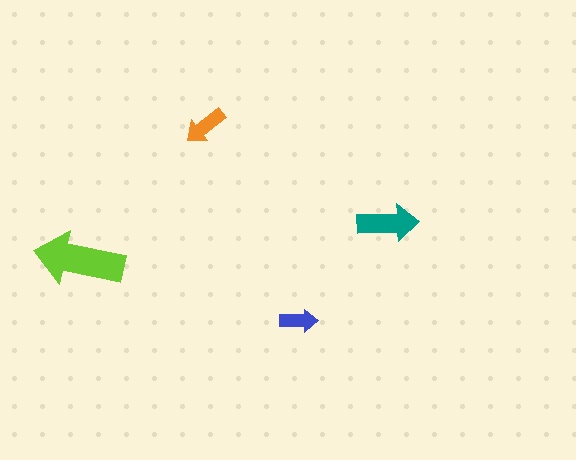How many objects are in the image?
There are 4 objects in the image.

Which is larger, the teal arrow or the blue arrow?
The teal one.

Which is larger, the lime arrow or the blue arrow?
The lime one.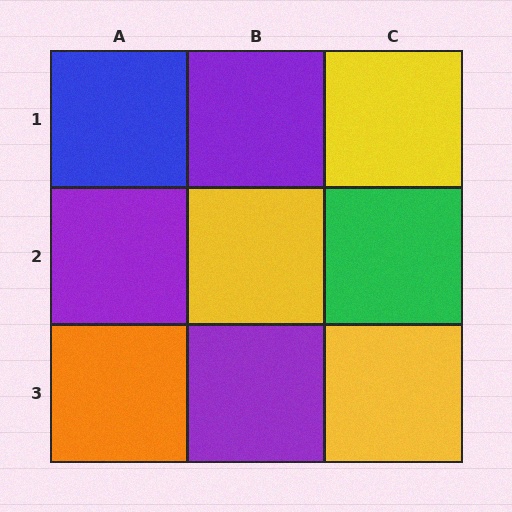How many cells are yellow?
3 cells are yellow.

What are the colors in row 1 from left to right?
Blue, purple, yellow.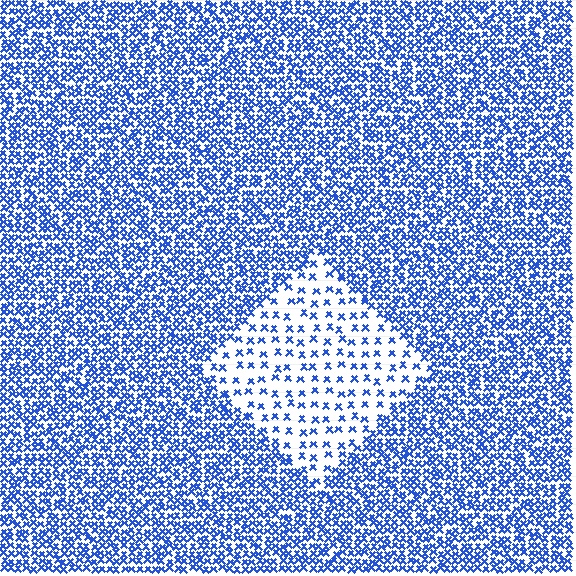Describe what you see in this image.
The image contains small blue elements arranged at two different densities. A diamond-shaped region is visible where the elements are less densely packed than the surrounding area.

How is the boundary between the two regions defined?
The boundary is defined by a change in element density (approximately 2.9x ratio). All elements are the same color, size, and shape.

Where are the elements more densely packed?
The elements are more densely packed outside the diamond boundary.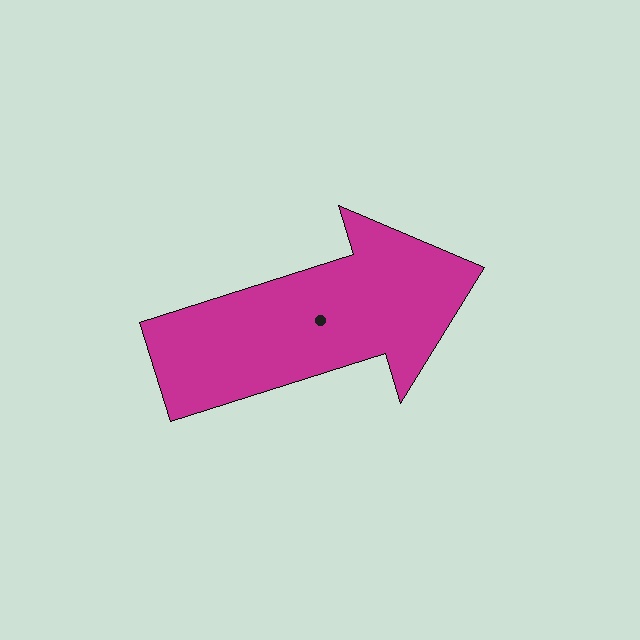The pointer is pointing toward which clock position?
Roughly 2 o'clock.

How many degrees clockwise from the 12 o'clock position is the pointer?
Approximately 72 degrees.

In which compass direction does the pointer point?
East.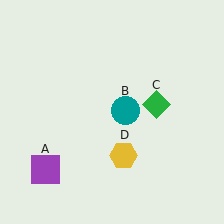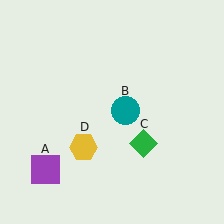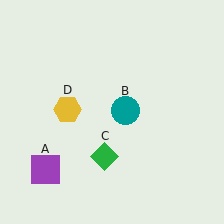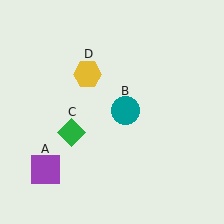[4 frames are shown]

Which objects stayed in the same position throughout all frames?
Purple square (object A) and teal circle (object B) remained stationary.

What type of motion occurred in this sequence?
The green diamond (object C), yellow hexagon (object D) rotated clockwise around the center of the scene.